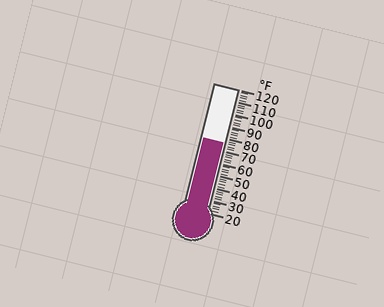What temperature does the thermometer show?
The thermometer shows approximately 76°F.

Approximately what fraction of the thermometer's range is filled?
The thermometer is filled to approximately 55% of its range.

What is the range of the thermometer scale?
The thermometer scale ranges from 20°F to 120°F.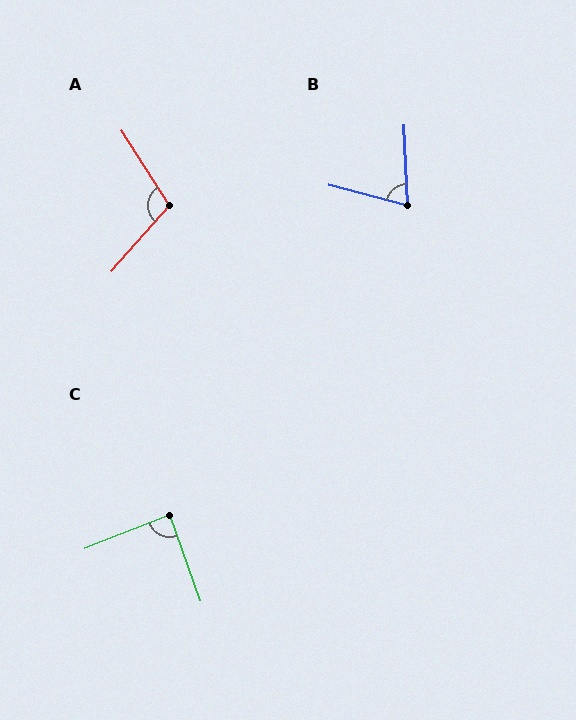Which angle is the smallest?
B, at approximately 73 degrees.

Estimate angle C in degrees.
Approximately 88 degrees.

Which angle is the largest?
A, at approximately 106 degrees.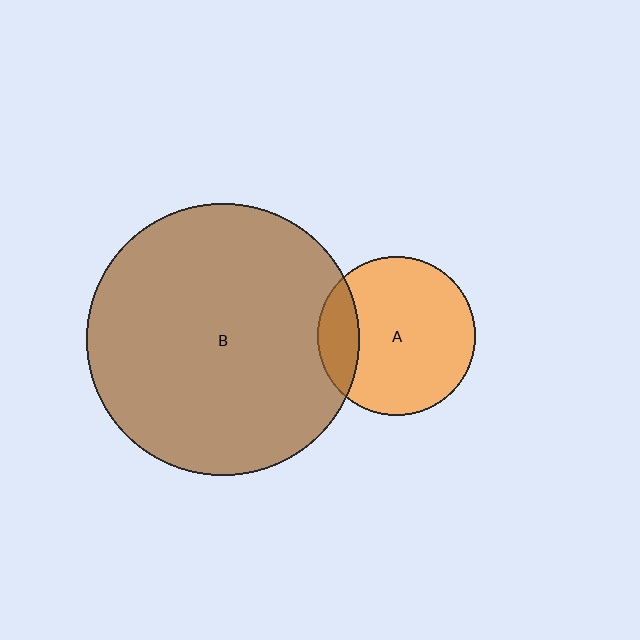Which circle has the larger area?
Circle B (brown).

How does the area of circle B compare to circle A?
Approximately 3.0 times.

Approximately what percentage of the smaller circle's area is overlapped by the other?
Approximately 20%.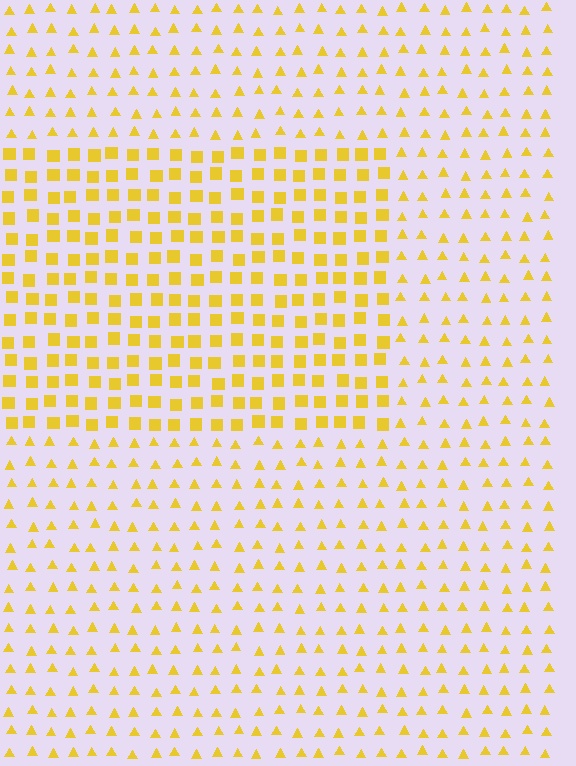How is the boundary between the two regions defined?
The boundary is defined by a change in element shape: squares inside vs. triangles outside. All elements share the same color and spacing.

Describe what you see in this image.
The image is filled with small yellow elements arranged in a uniform grid. A rectangle-shaped region contains squares, while the surrounding area contains triangles. The boundary is defined purely by the change in element shape.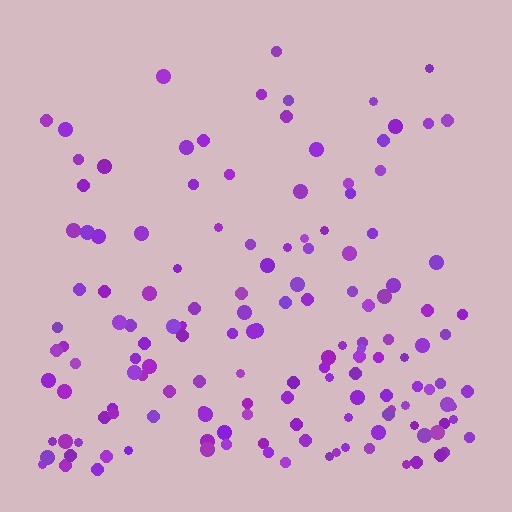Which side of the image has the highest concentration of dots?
The bottom.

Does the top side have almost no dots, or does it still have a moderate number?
Still a moderate number, just noticeably fewer than the bottom.